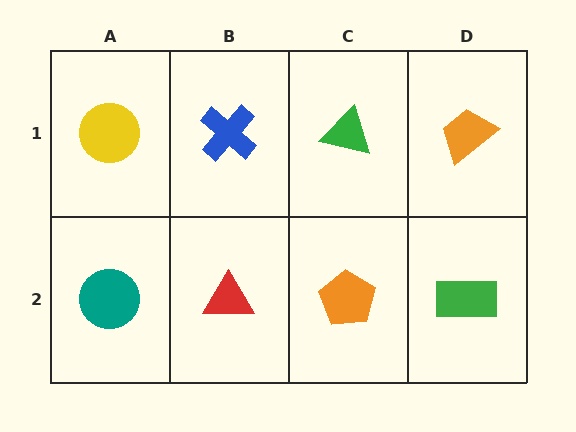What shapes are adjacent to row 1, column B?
A red triangle (row 2, column B), a yellow circle (row 1, column A), a green triangle (row 1, column C).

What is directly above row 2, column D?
An orange trapezoid.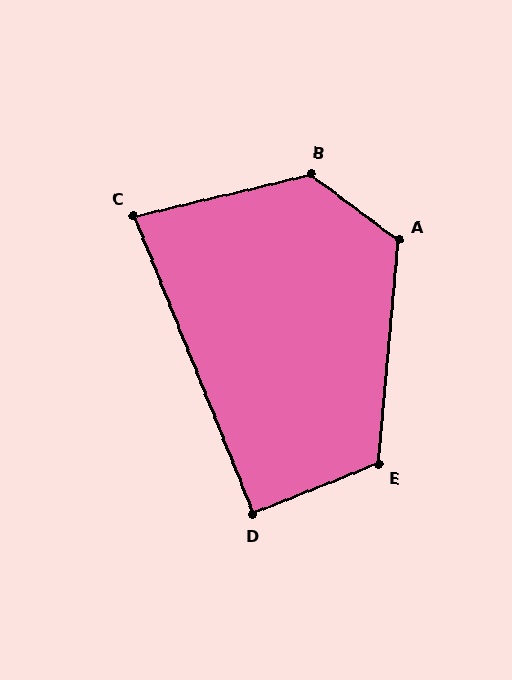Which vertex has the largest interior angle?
B, at approximately 130 degrees.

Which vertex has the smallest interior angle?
C, at approximately 81 degrees.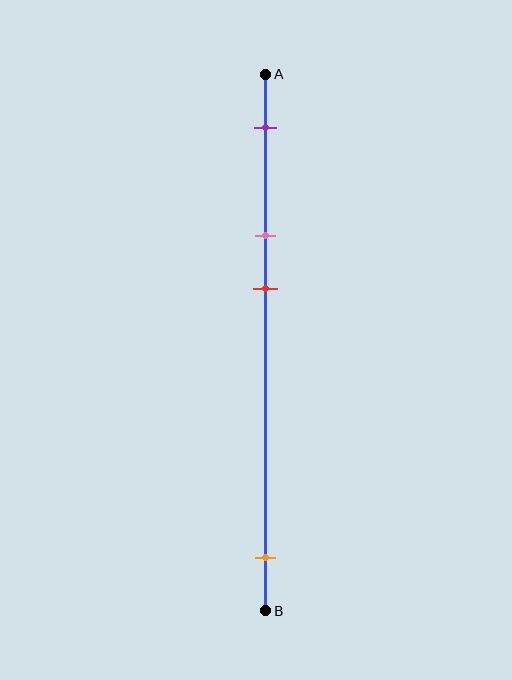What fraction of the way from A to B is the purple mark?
The purple mark is approximately 10% (0.1) of the way from A to B.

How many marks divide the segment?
There are 4 marks dividing the segment.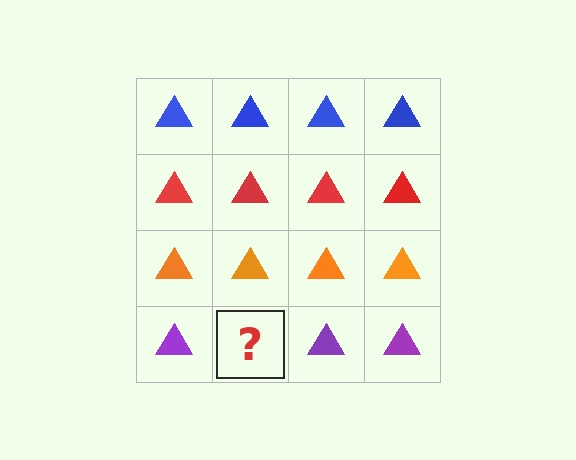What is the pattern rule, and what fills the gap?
The rule is that each row has a consistent color. The gap should be filled with a purple triangle.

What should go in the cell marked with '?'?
The missing cell should contain a purple triangle.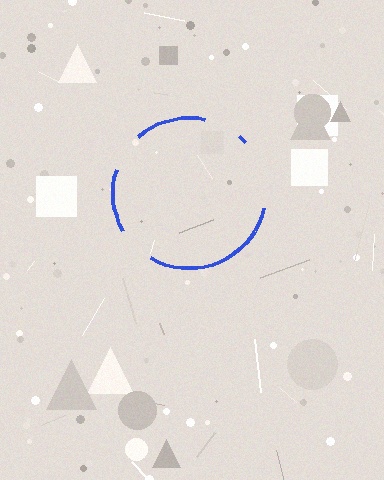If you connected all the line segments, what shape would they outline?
They would outline a circle.